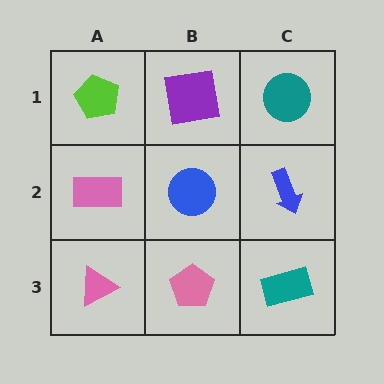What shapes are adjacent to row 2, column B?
A purple square (row 1, column B), a pink pentagon (row 3, column B), a pink rectangle (row 2, column A), a blue arrow (row 2, column C).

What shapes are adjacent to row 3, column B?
A blue circle (row 2, column B), a pink triangle (row 3, column A), a teal rectangle (row 3, column C).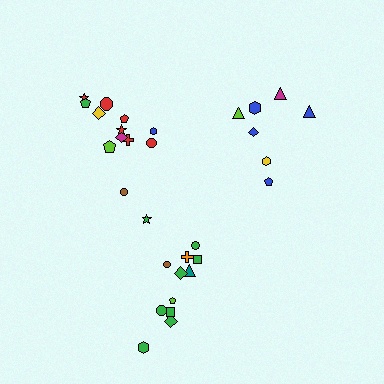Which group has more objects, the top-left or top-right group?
The top-left group.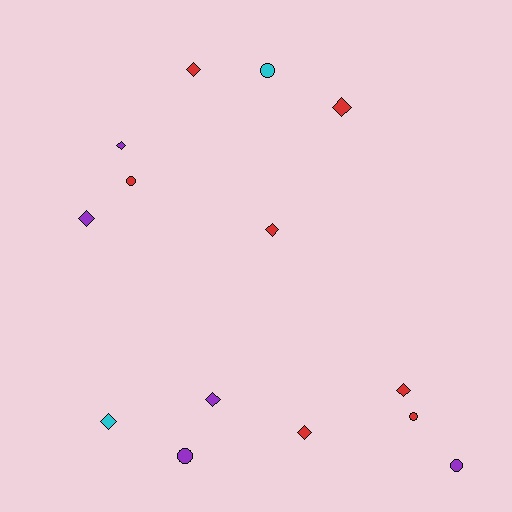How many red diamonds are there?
There are 5 red diamonds.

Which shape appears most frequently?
Diamond, with 9 objects.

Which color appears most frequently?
Red, with 7 objects.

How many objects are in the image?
There are 14 objects.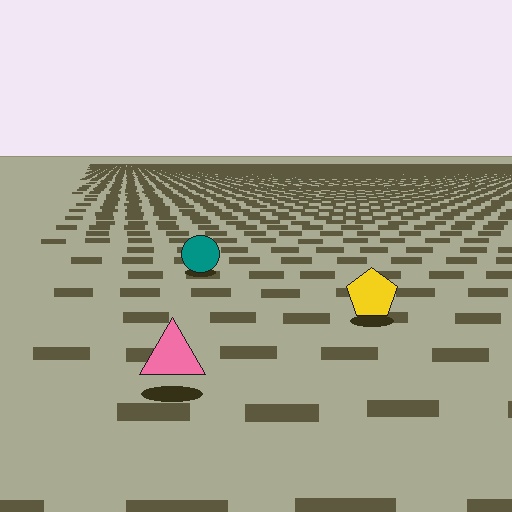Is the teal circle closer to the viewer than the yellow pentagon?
No. The yellow pentagon is closer — you can tell from the texture gradient: the ground texture is coarser near it.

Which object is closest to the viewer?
The pink triangle is closest. The texture marks near it are larger and more spread out.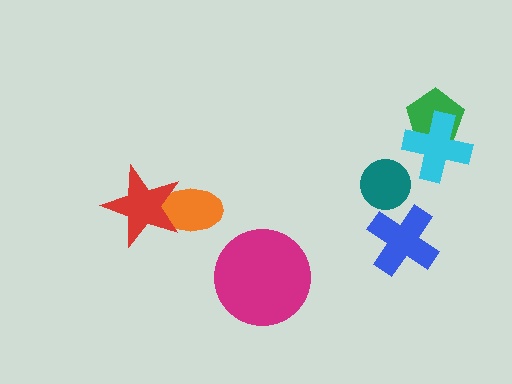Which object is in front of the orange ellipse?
The red star is in front of the orange ellipse.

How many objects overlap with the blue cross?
0 objects overlap with the blue cross.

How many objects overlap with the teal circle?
0 objects overlap with the teal circle.